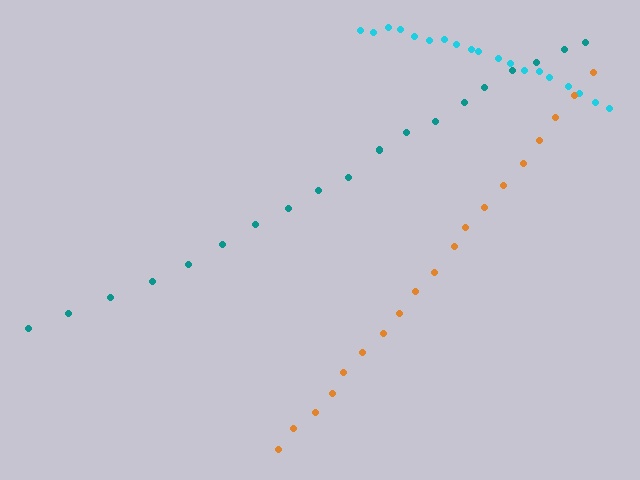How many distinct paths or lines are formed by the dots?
There are 3 distinct paths.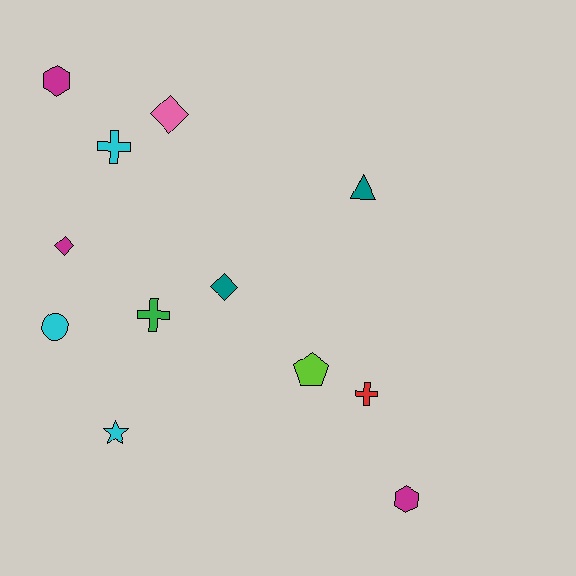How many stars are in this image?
There is 1 star.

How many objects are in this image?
There are 12 objects.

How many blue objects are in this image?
There are no blue objects.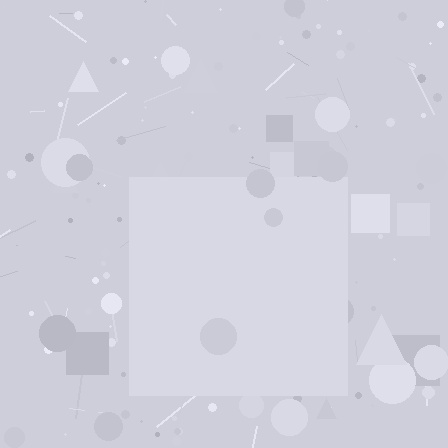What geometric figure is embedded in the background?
A square is embedded in the background.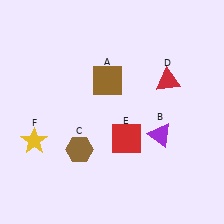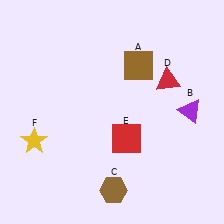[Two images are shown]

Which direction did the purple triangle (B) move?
The purple triangle (B) moved right.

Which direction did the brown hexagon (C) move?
The brown hexagon (C) moved down.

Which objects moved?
The objects that moved are: the brown square (A), the purple triangle (B), the brown hexagon (C).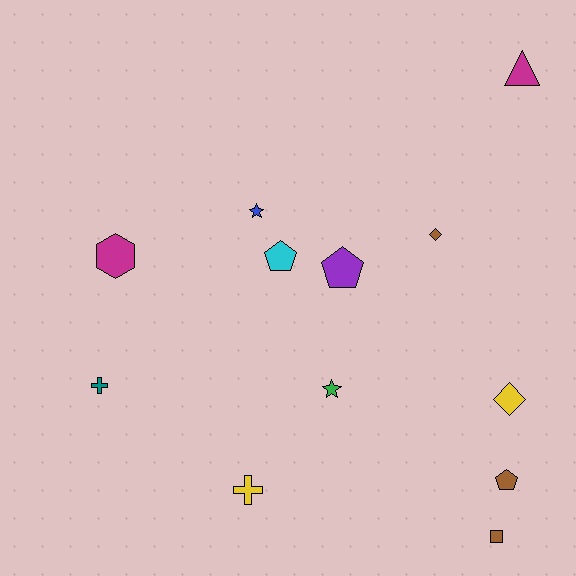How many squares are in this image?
There is 1 square.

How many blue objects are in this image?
There is 1 blue object.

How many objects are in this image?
There are 12 objects.